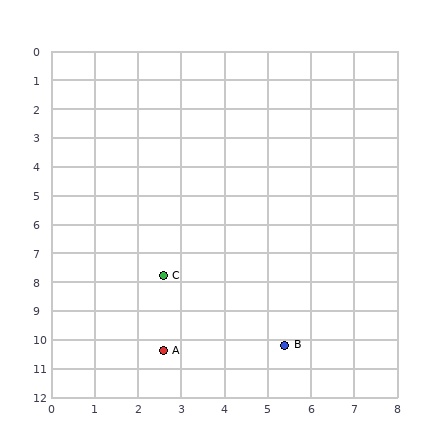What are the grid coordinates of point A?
Point A is at approximately (2.6, 10.4).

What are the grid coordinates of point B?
Point B is at approximately (5.4, 10.2).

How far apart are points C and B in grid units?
Points C and B are about 3.7 grid units apart.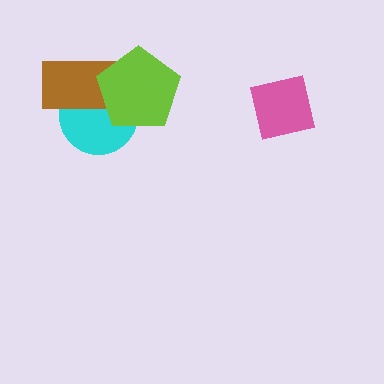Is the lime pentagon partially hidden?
No, no other shape covers it.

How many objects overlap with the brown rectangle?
2 objects overlap with the brown rectangle.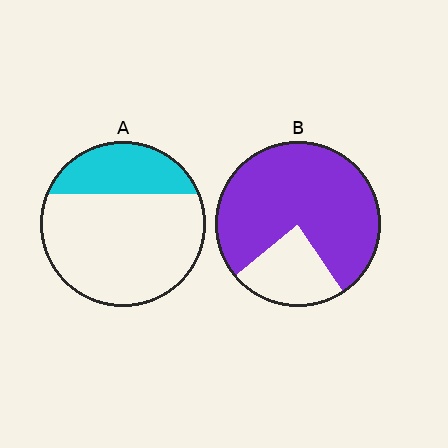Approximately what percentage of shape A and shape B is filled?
A is approximately 25% and B is approximately 75%.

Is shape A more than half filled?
No.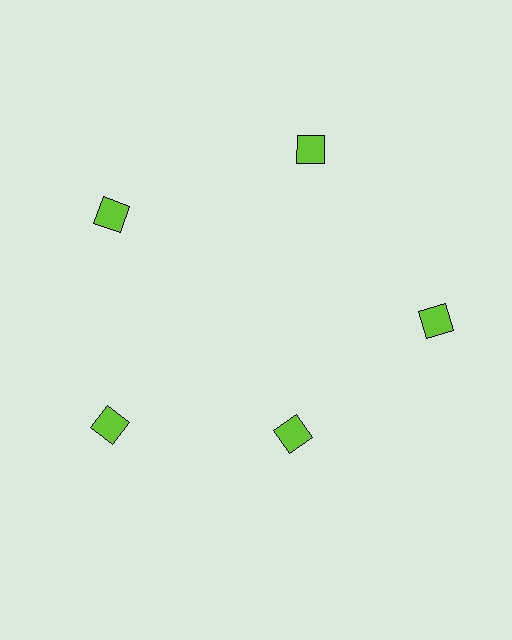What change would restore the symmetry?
The symmetry would be restored by moving it outward, back onto the ring so that all 5 diamonds sit at equal angles and equal distance from the center.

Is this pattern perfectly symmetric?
No. The 5 lime diamonds are arranged in a ring, but one element near the 5 o'clock position is pulled inward toward the center, breaking the 5-fold rotational symmetry.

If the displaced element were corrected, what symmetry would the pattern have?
It would have 5-fold rotational symmetry — the pattern would map onto itself every 72 degrees.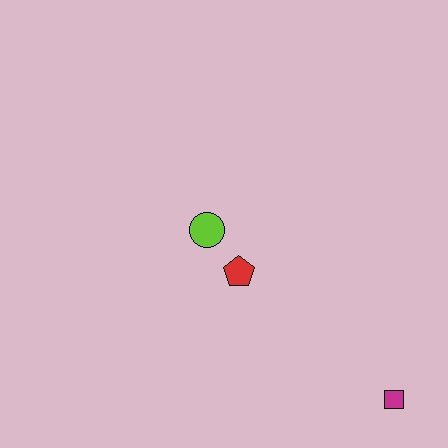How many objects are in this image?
There are 3 objects.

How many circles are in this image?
There is 1 circle.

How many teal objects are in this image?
There are no teal objects.